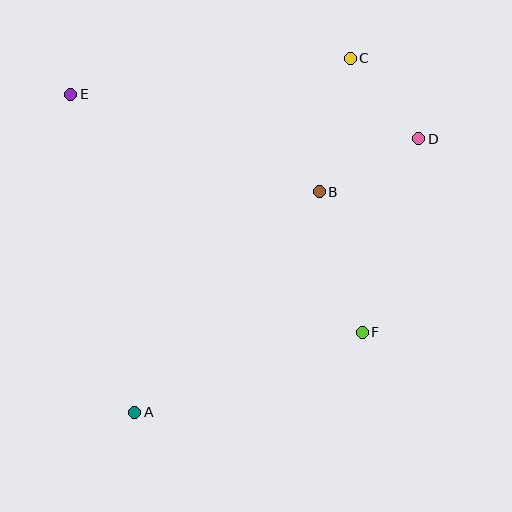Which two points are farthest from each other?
Points A and C are farthest from each other.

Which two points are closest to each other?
Points C and D are closest to each other.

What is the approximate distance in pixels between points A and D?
The distance between A and D is approximately 394 pixels.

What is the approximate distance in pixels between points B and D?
The distance between B and D is approximately 113 pixels.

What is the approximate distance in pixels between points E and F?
The distance between E and F is approximately 376 pixels.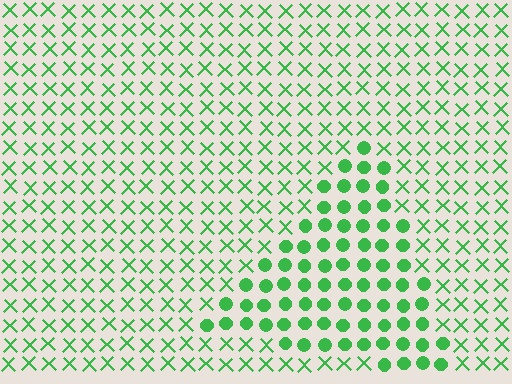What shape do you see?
I see a triangle.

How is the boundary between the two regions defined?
The boundary is defined by a change in element shape: circles inside vs. X marks outside. All elements share the same color and spacing.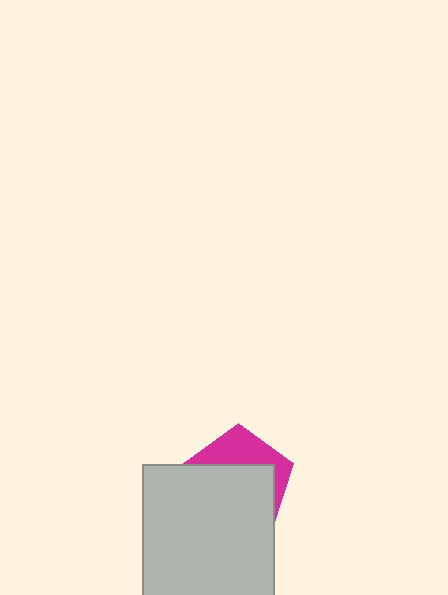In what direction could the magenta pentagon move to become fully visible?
The magenta pentagon could move up. That would shift it out from behind the light gray square entirely.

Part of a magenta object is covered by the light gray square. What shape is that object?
It is a pentagon.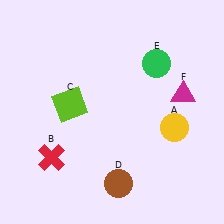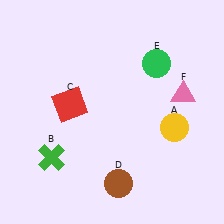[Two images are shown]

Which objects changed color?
B changed from red to green. C changed from lime to red. F changed from magenta to pink.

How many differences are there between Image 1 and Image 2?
There are 3 differences between the two images.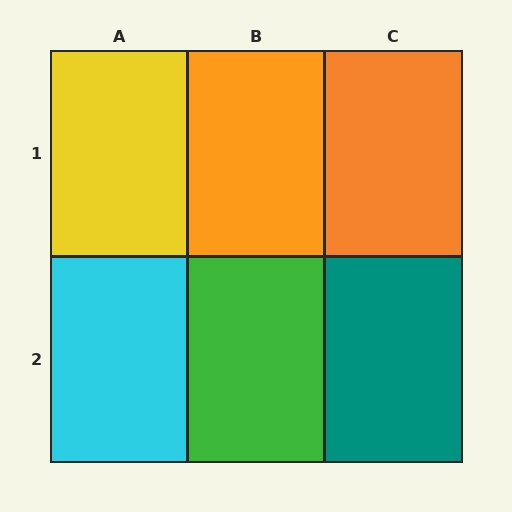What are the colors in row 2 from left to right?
Cyan, green, teal.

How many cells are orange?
2 cells are orange.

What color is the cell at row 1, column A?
Yellow.